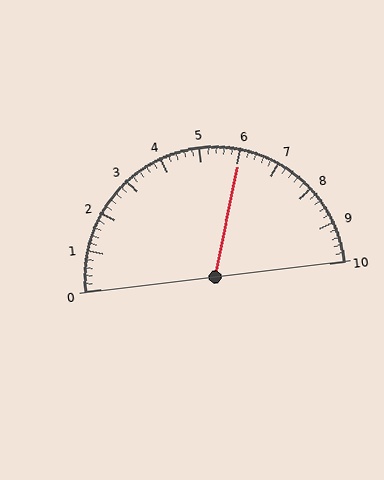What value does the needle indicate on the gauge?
The needle indicates approximately 6.0.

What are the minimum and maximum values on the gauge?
The gauge ranges from 0 to 10.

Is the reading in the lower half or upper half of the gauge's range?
The reading is in the upper half of the range (0 to 10).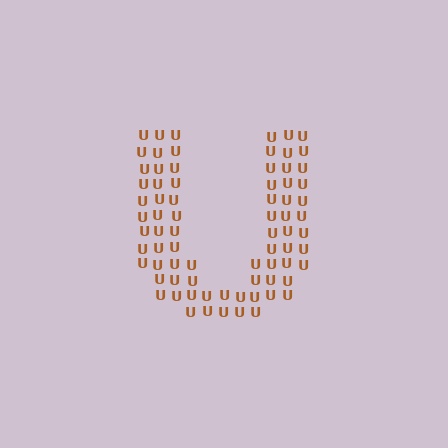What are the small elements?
The small elements are letter U's.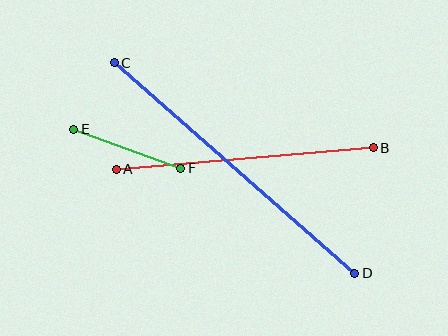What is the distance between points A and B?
The distance is approximately 258 pixels.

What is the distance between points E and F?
The distance is approximately 114 pixels.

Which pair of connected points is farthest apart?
Points C and D are farthest apart.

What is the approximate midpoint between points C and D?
The midpoint is at approximately (234, 168) pixels.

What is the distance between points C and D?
The distance is approximately 320 pixels.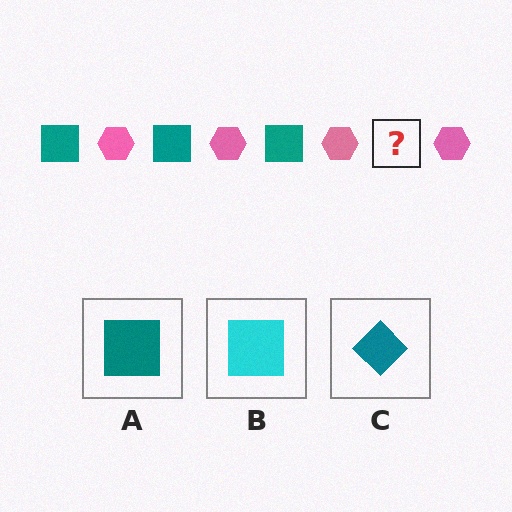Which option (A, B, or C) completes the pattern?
A.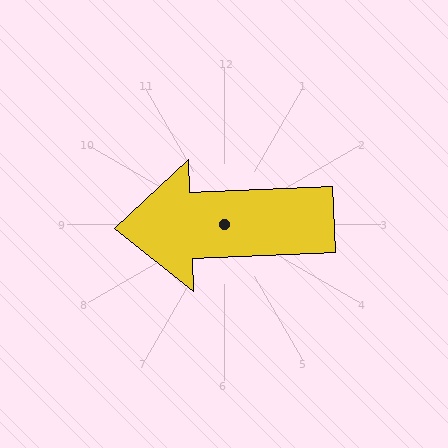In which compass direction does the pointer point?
West.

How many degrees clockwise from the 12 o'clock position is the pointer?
Approximately 268 degrees.